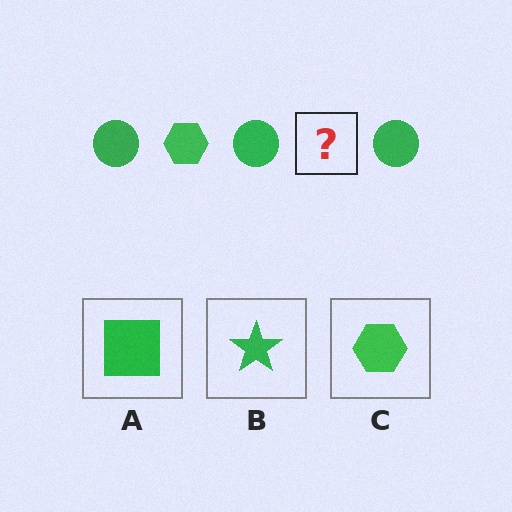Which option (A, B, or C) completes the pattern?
C.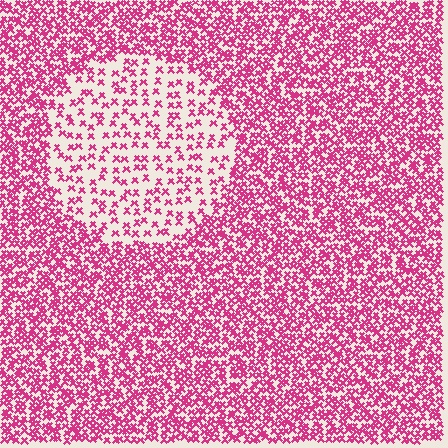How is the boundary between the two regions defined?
The boundary is defined by a change in element density (approximately 2.5x ratio). All elements are the same color, size, and shape.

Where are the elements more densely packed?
The elements are more densely packed outside the circle boundary.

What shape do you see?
I see a circle.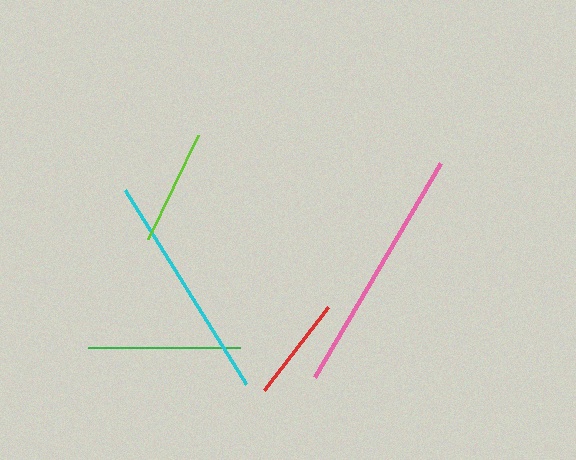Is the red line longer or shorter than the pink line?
The pink line is longer than the red line.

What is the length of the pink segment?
The pink segment is approximately 249 pixels long.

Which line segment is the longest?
The pink line is the longest at approximately 249 pixels.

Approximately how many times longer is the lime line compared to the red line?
The lime line is approximately 1.1 times the length of the red line.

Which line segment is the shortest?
The red line is the shortest at approximately 104 pixels.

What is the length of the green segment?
The green segment is approximately 152 pixels long.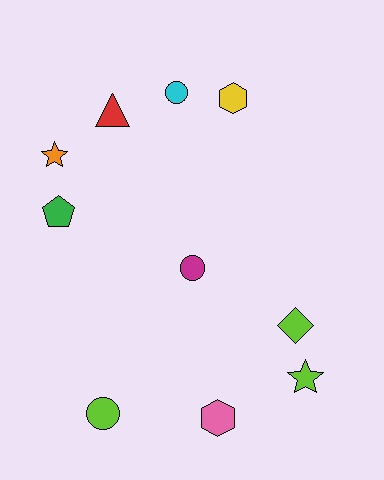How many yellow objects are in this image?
There is 1 yellow object.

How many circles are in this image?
There are 3 circles.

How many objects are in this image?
There are 10 objects.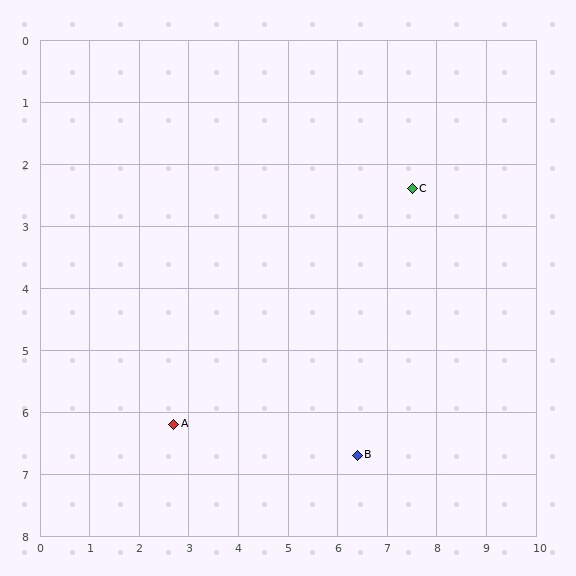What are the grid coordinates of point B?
Point B is at approximately (6.4, 6.7).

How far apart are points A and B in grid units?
Points A and B are about 3.7 grid units apart.